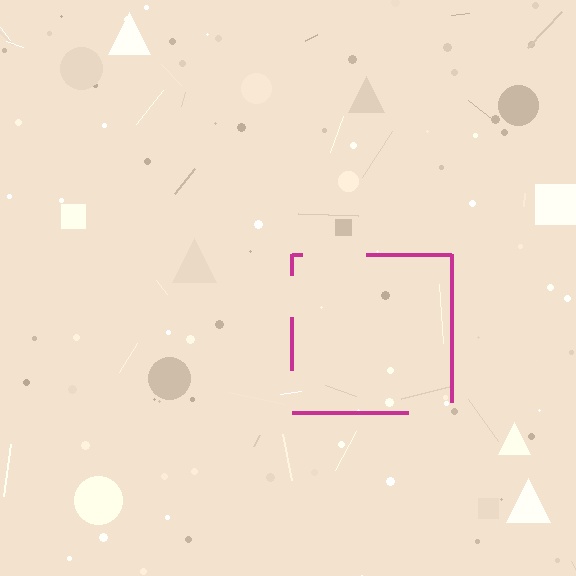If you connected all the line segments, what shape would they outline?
They would outline a square.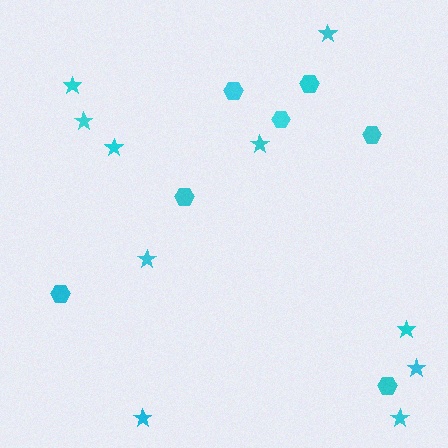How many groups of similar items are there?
There are 2 groups: one group of hexagons (7) and one group of stars (10).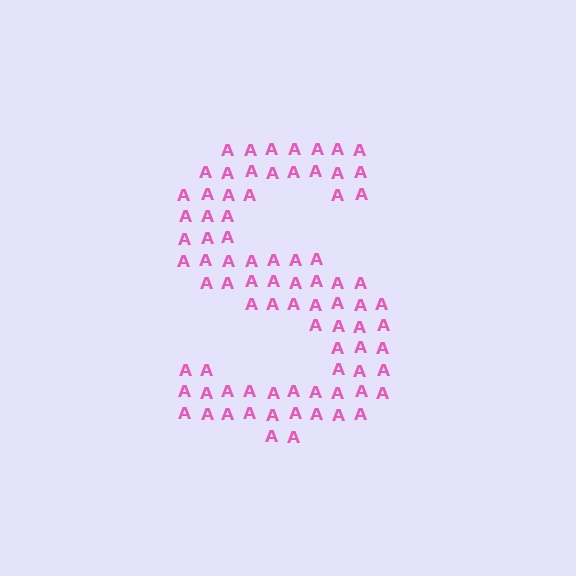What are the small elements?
The small elements are letter A's.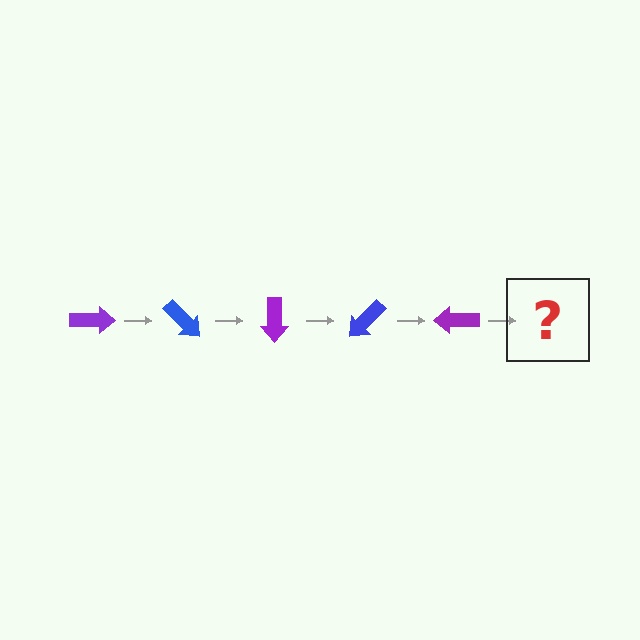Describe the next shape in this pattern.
It should be a blue arrow, rotated 225 degrees from the start.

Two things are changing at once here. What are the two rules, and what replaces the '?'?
The two rules are that it rotates 45 degrees each step and the color cycles through purple and blue. The '?' should be a blue arrow, rotated 225 degrees from the start.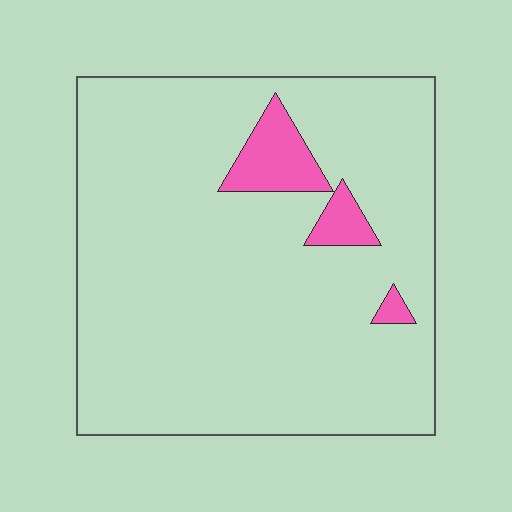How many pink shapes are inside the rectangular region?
3.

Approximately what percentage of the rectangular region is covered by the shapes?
Approximately 5%.